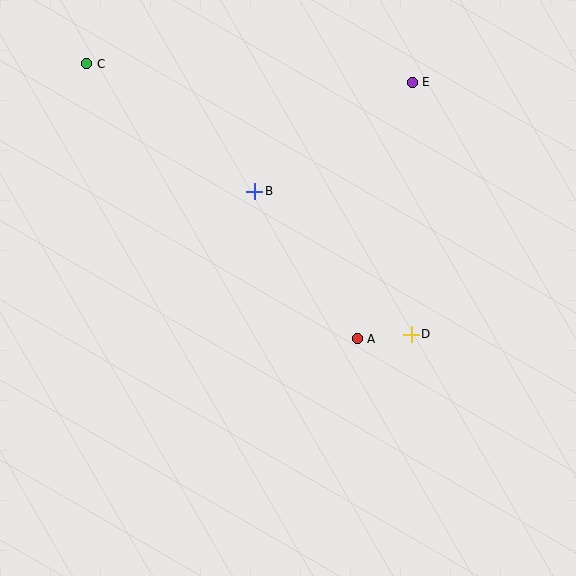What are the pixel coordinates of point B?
Point B is at (255, 191).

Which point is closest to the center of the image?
Point A at (357, 339) is closest to the center.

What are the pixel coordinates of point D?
Point D is at (411, 334).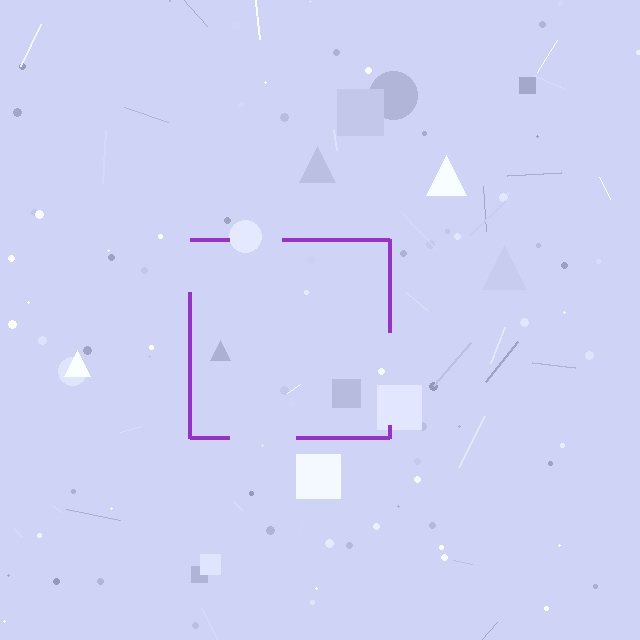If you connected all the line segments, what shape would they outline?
They would outline a square.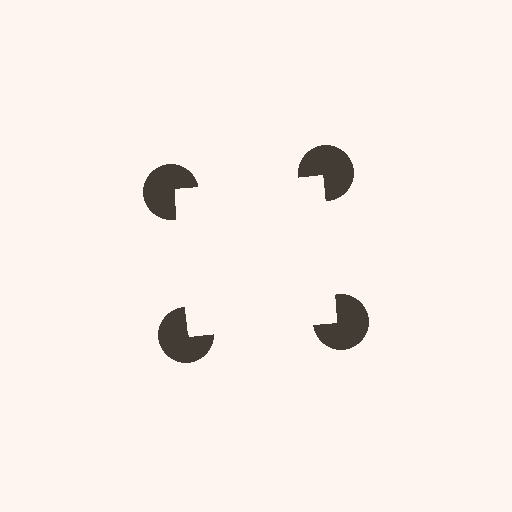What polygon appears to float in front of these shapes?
An illusory square — its edges are inferred from the aligned wedge cuts in the pac-man discs, not physically drawn.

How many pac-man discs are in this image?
There are 4 — one at each vertex of the illusory square.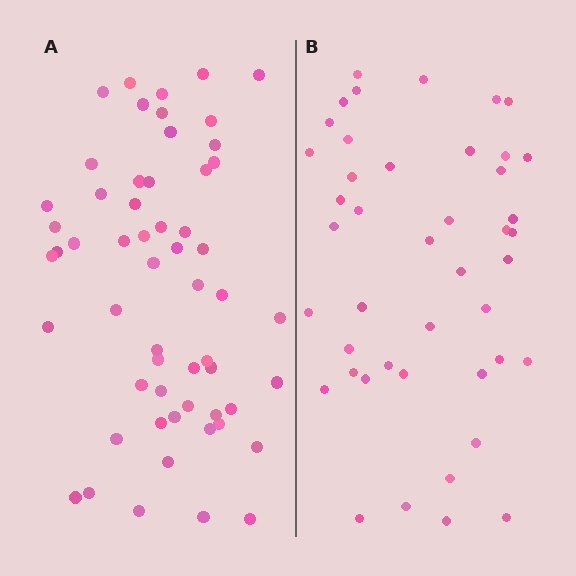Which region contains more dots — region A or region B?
Region A (the left region) has more dots.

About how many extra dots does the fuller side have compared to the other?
Region A has approximately 15 more dots than region B.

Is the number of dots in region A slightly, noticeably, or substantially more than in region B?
Region A has noticeably more, but not dramatically so. The ratio is roughly 1.3 to 1.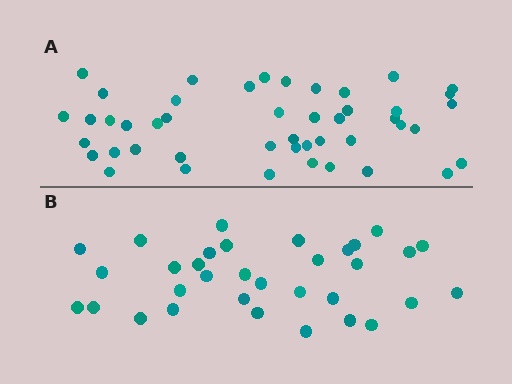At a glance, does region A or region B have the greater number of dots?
Region A (the top region) has more dots.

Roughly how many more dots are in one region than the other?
Region A has approximately 15 more dots than region B.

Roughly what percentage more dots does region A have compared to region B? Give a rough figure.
About 40% more.